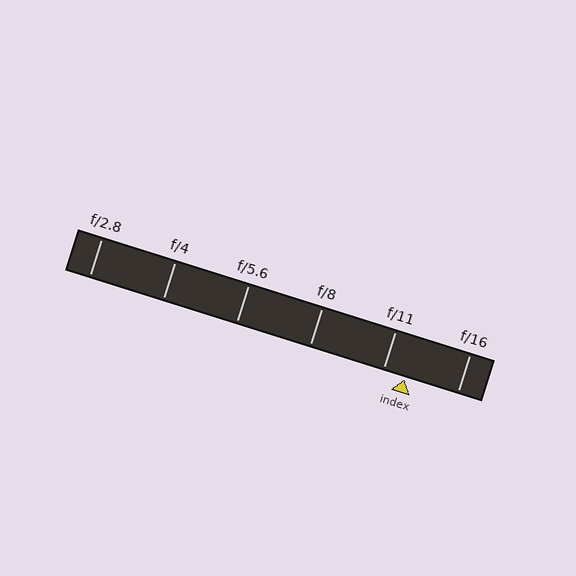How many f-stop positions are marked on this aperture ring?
There are 6 f-stop positions marked.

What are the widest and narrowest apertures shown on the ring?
The widest aperture shown is f/2.8 and the narrowest is f/16.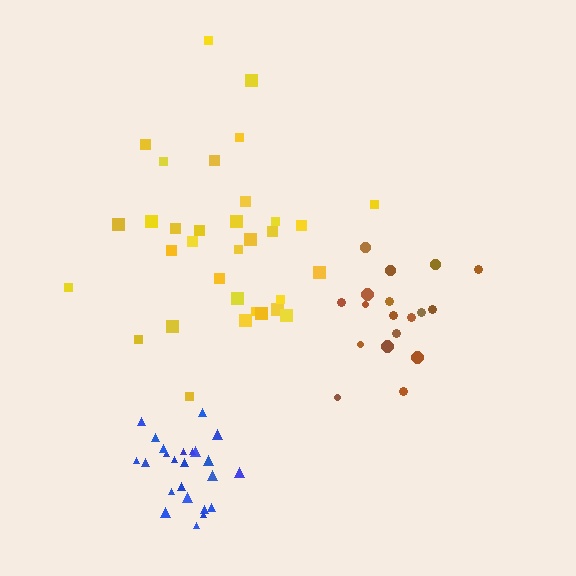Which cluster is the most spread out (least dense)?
Brown.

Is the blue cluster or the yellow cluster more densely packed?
Blue.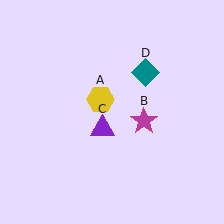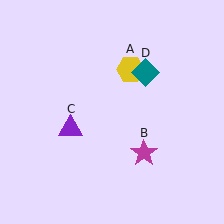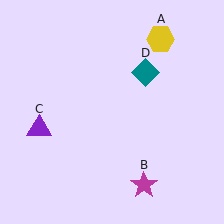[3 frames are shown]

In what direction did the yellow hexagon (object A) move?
The yellow hexagon (object A) moved up and to the right.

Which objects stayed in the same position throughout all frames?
Teal diamond (object D) remained stationary.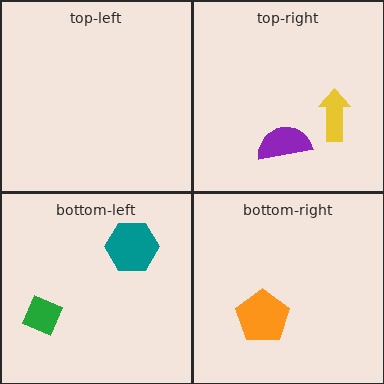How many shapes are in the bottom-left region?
2.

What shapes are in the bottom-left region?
The teal hexagon, the green diamond.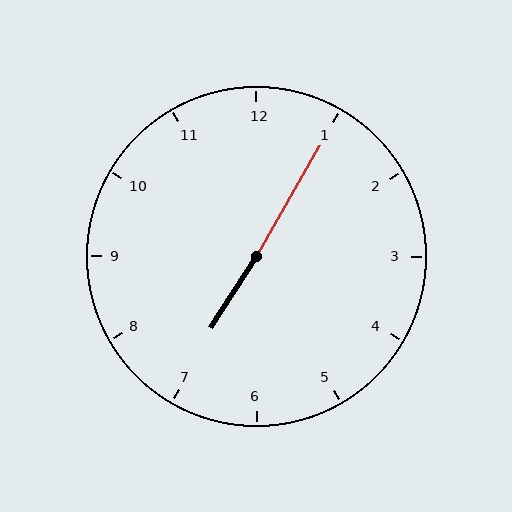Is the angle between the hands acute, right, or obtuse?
It is obtuse.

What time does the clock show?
7:05.